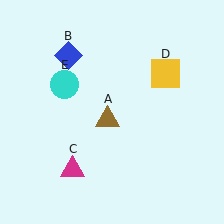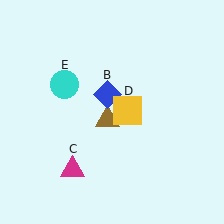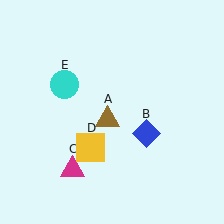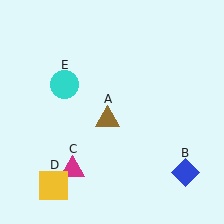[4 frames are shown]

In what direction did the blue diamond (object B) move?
The blue diamond (object B) moved down and to the right.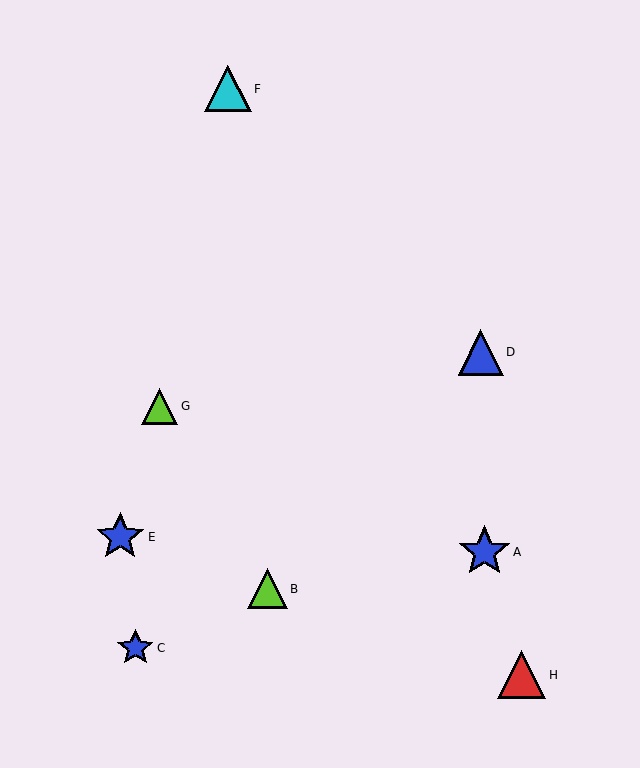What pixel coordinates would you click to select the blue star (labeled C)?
Click at (135, 648) to select the blue star C.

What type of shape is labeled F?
Shape F is a cyan triangle.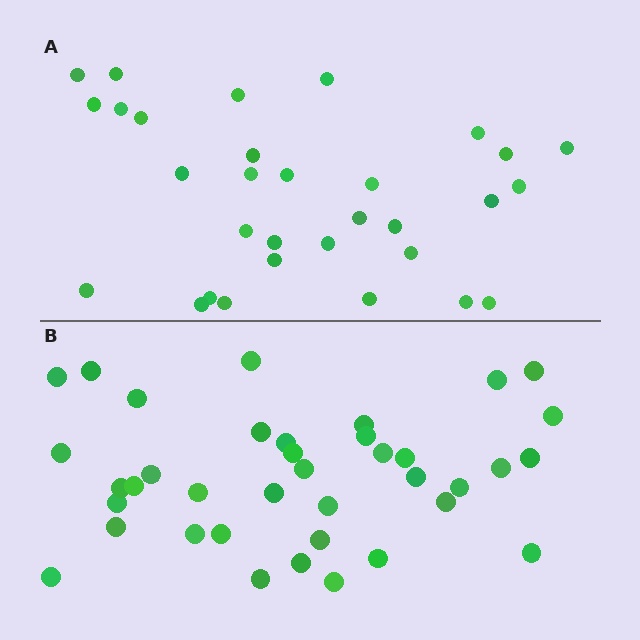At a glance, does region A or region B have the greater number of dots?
Region B (the bottom region) has more dots.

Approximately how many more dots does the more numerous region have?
Region B has roughly 8 or so more dots than region A.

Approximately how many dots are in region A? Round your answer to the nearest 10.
About 30 dots. (The exact count is 31, which rounds to 30.)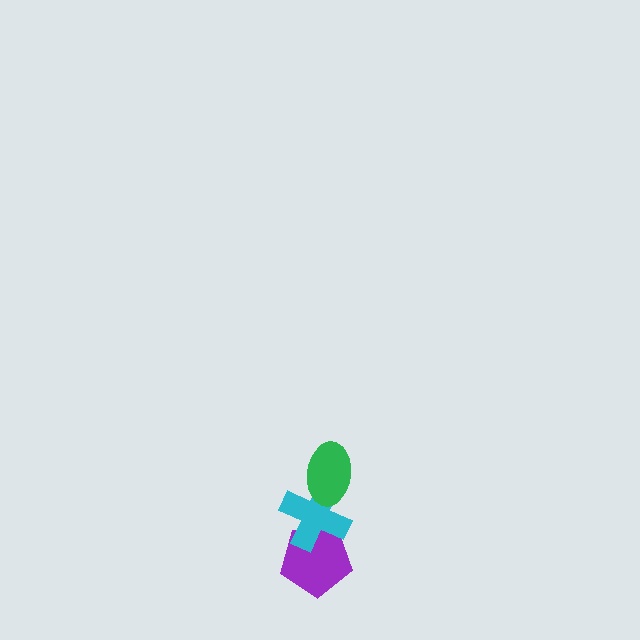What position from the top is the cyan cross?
The cyan cross is 2nd from the top.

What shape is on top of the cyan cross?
The green ellipse is on top of the cyan cross.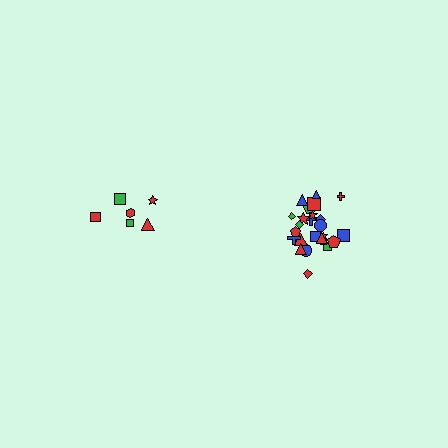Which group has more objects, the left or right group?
The right group.